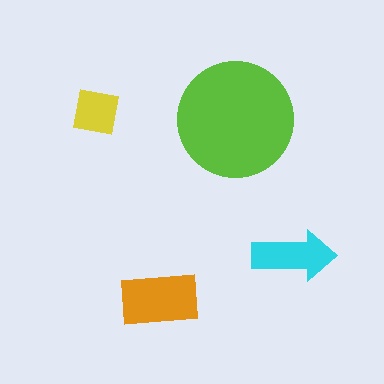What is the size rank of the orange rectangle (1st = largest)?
2nd.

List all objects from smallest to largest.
The yellow square, the cyan arrow, the orange rectangle, the lime circle.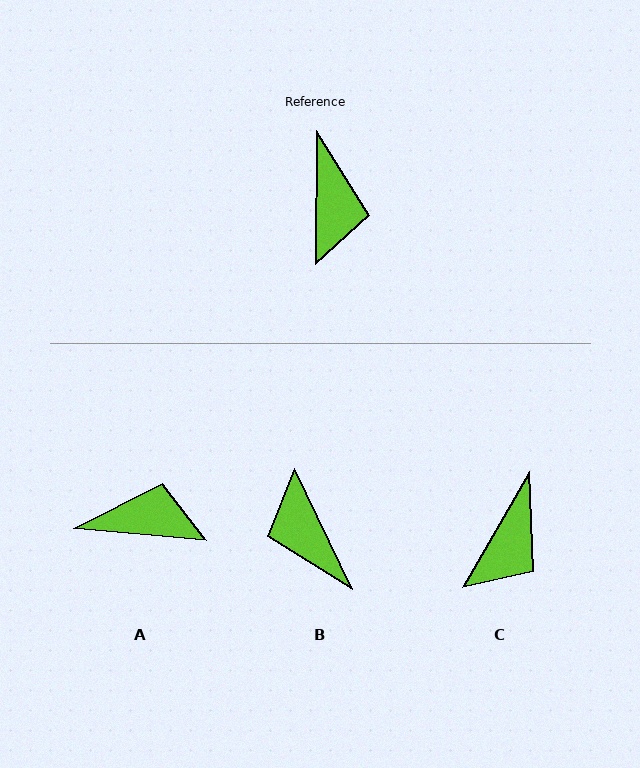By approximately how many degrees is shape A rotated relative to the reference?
Approximately 85 degrees counter-clockwise.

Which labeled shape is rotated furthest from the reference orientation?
B, about 154 degrees away.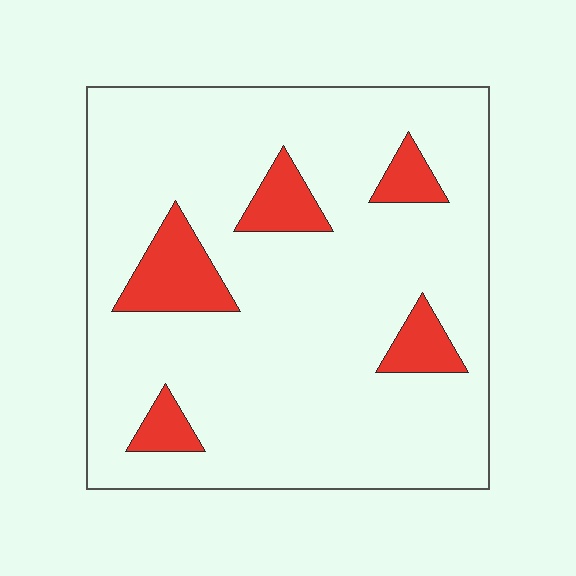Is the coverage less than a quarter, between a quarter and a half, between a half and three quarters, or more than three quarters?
Less than a quarter.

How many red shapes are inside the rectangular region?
5.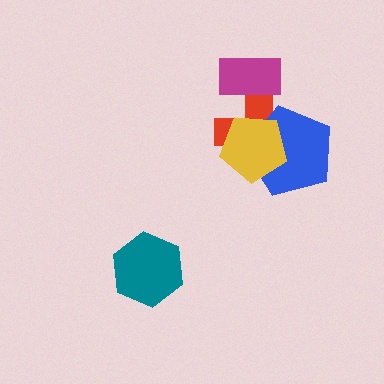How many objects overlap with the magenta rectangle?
1 object overlaps with the magenta rectangle.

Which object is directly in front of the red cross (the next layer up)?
The blue pentagon is directly in front of the red cross.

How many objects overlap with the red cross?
3 objects overlap with the red cross.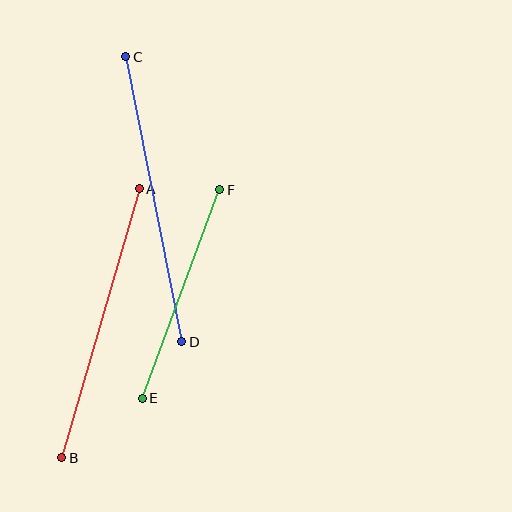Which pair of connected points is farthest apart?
Points C and D are farthest apart.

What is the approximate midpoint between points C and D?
The midpoint is at approximately (154, 199) pixels.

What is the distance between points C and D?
The distance is approximately 291 pixels.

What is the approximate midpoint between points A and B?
The midpoint is at approximately (101, 323) pixels.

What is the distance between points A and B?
The distance is approximately 280 pixels.